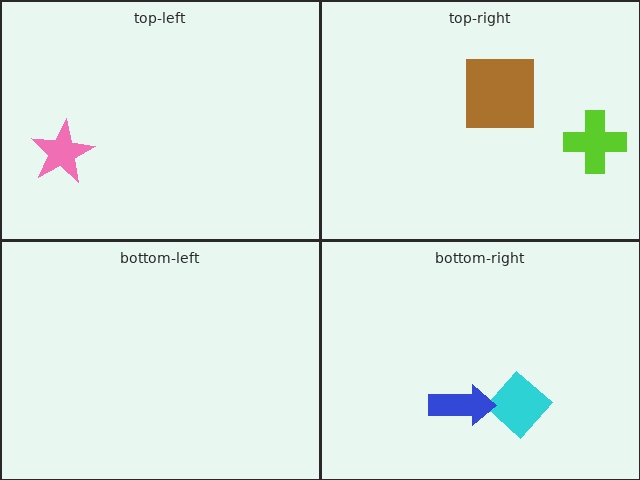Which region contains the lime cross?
The top-right region.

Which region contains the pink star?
The top-left region.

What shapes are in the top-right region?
The lime cross, the brown square.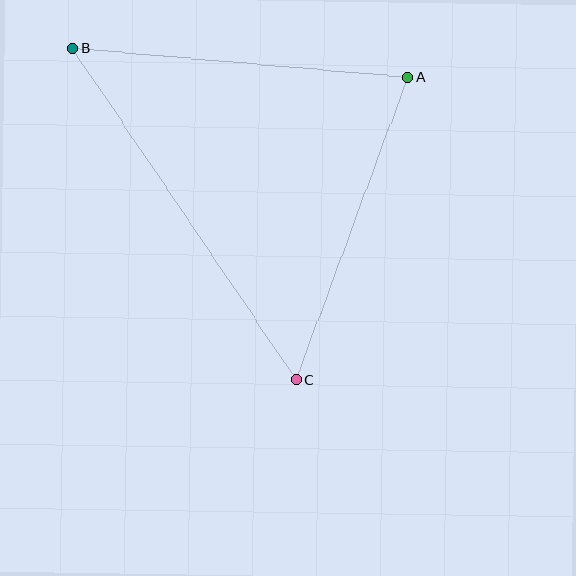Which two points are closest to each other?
Points A and C are closest to each other.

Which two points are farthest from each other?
Points B and C are farthest from each other.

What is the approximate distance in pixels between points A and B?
The distance between A and B is approximately 337 pixels.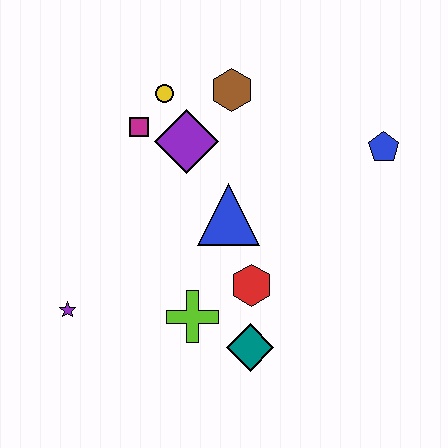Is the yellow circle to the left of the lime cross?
Yes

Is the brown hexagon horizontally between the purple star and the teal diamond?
Yes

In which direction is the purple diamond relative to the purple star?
The purple diamond is above the purple star.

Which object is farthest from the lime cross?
The blue pentagon is farthest from the lime cross.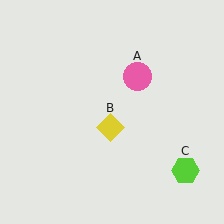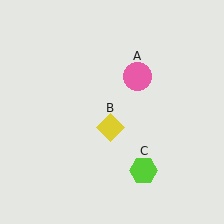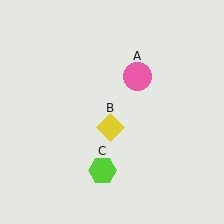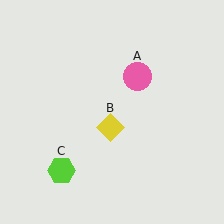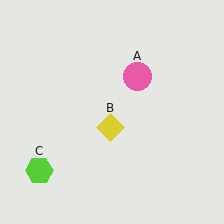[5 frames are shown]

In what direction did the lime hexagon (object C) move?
The lime hexagon (object C) moved left.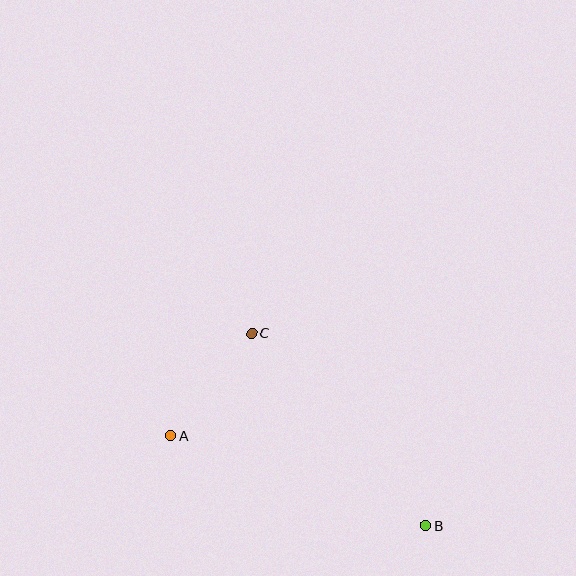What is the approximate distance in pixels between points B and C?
The distance between B and C is approximately 260 pixels.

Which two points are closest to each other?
Points A and C are closest to each other.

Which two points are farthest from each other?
Points A and B are farthest from each other.